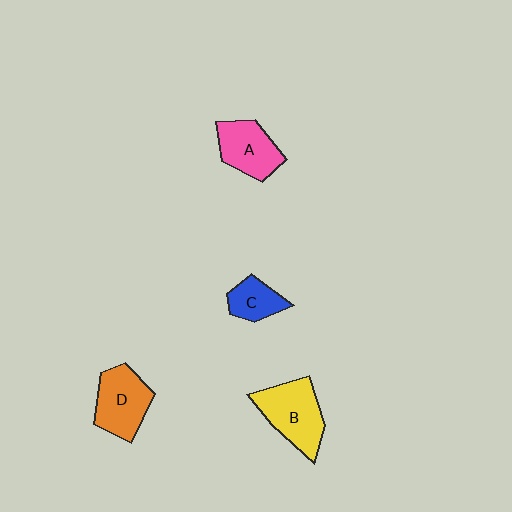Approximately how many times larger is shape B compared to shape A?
Approximately 1.2 times.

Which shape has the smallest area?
Shape C (blue).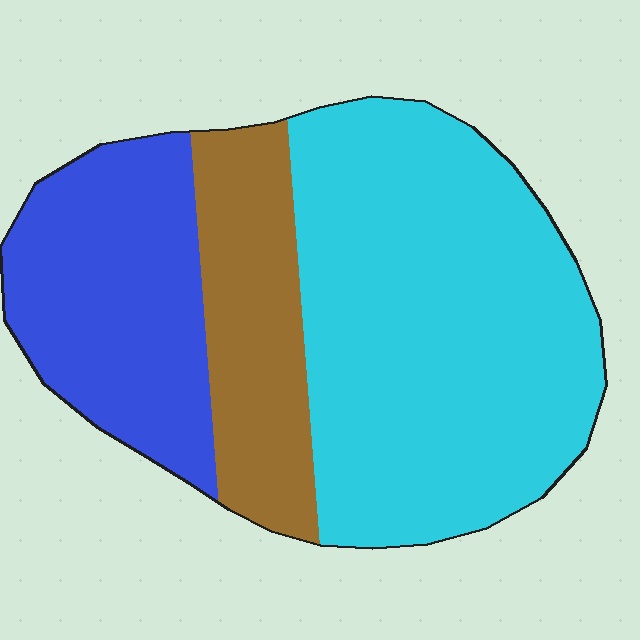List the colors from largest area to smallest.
From largest to smallest: cyan, blue, brown.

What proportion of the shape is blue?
Blue takes up about one quarter (1/4) of the shape.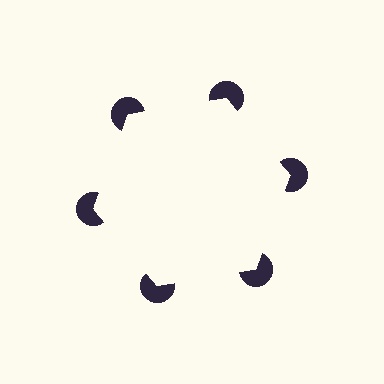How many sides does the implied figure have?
6 sides.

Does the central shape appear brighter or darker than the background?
It typically appears slightly brighter than the background, even though no actual brightness change is drawn.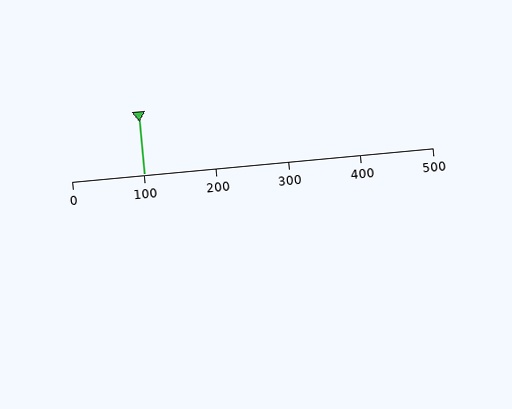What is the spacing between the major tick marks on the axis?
The major ticks are spaced 100 apart.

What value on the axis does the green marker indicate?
The marker indicates approximately 100.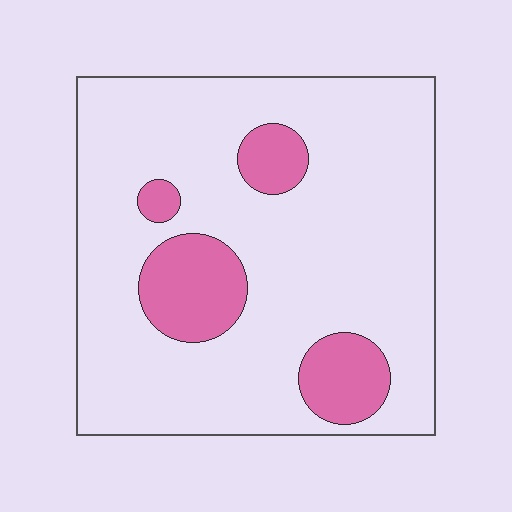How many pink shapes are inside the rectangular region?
4.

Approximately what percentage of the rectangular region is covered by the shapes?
Approximately 15%.